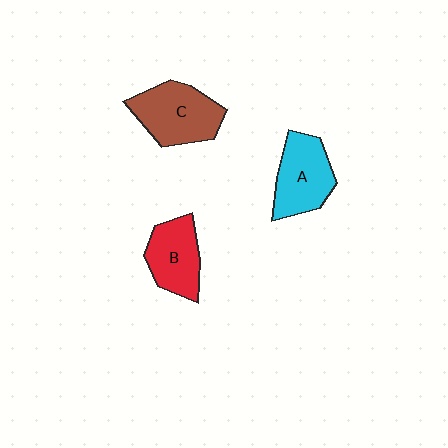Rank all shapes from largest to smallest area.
From largest to smallest: C (brown), A (cyan), B (red).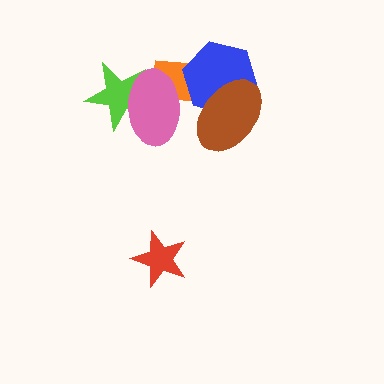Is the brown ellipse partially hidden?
No, no other shape covers it.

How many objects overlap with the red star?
0 objects overlap with the red star.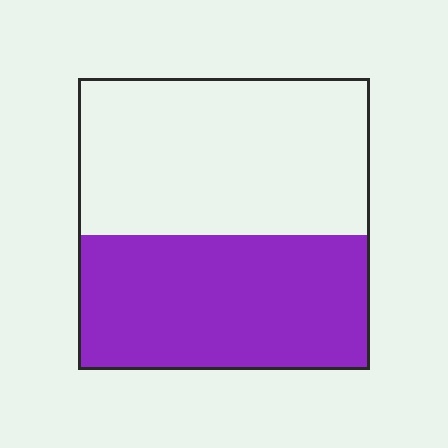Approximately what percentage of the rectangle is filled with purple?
Approximately 45%.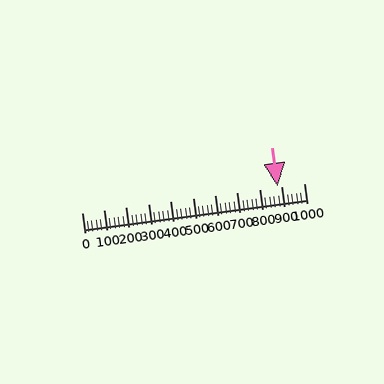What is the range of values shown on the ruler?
The ruler shows values from 0 to 1000.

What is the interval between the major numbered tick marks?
The major tick marks are spaced 100 units apart.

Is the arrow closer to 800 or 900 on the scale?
The arrow is closer to 900.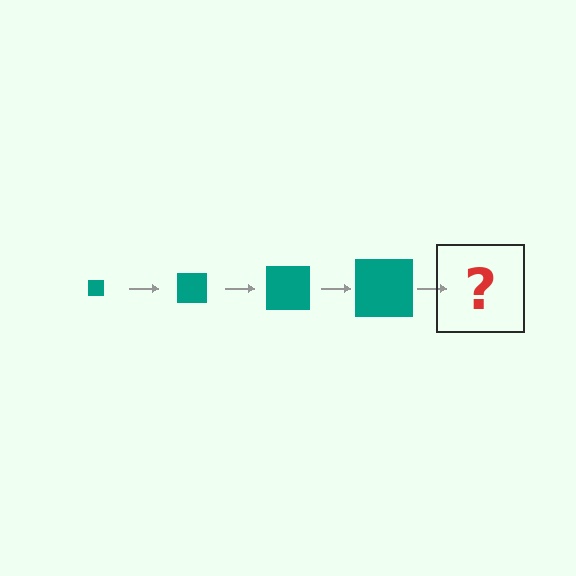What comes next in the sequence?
The next element should be a teal square, larger than the previous one.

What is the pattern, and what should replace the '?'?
The pattern is that the square gets progressively larger each step. The '?' should be a teal square, larger than the previous one.